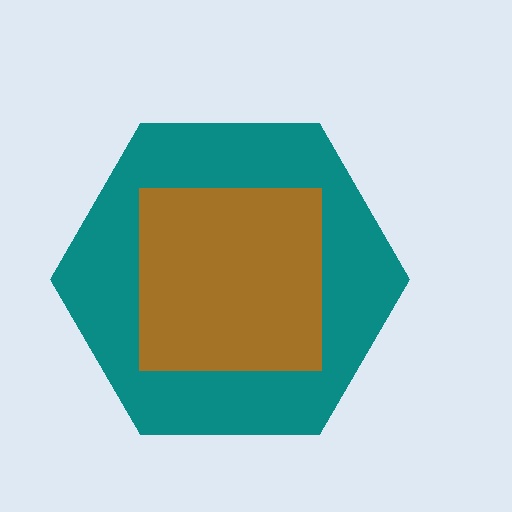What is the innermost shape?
The brown square.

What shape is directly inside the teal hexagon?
The brown square.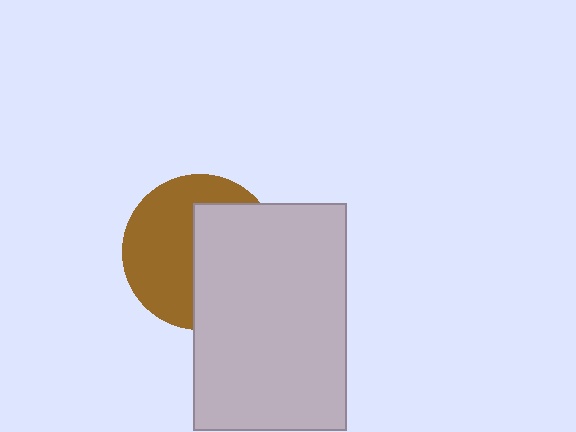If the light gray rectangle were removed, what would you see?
You would see the complete brown circle.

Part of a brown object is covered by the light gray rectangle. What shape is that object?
It is a circle.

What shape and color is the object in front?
The object in front is a light gray rectangle.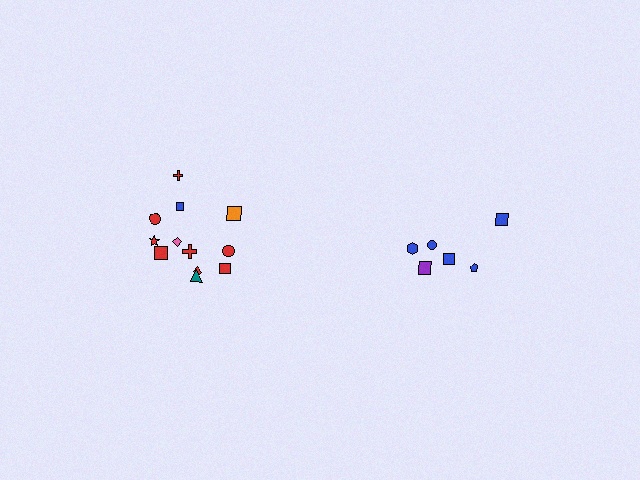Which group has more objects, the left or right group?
The left group.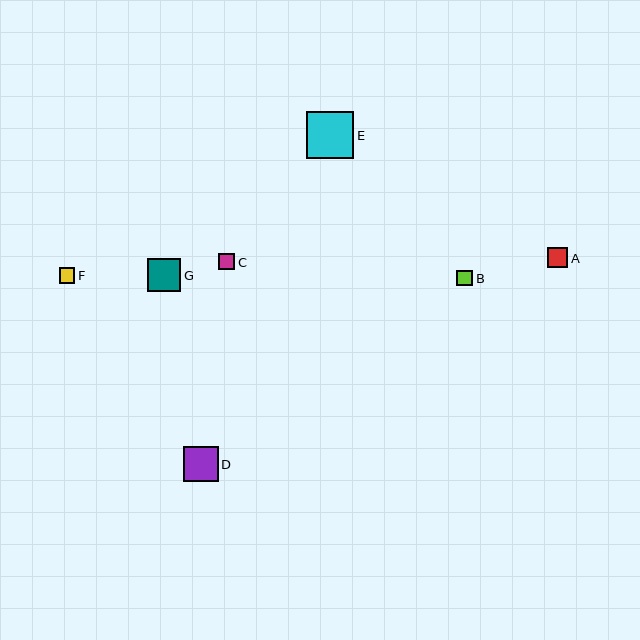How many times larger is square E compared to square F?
Square E is approximately 3.1 times the size of square F.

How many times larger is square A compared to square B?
Square A is approximately 1.3 times the size of square B.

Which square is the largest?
Square E is the largest with a size of approximately 47 pixels.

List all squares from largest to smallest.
From largest to smallest: E, D, G, A, B, C, F.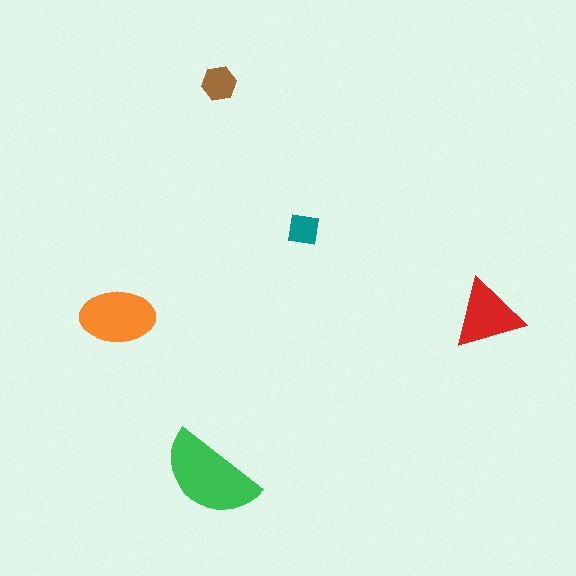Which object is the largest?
The green semicircle.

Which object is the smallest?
The teal square.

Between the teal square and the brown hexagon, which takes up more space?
The brown hexagon.